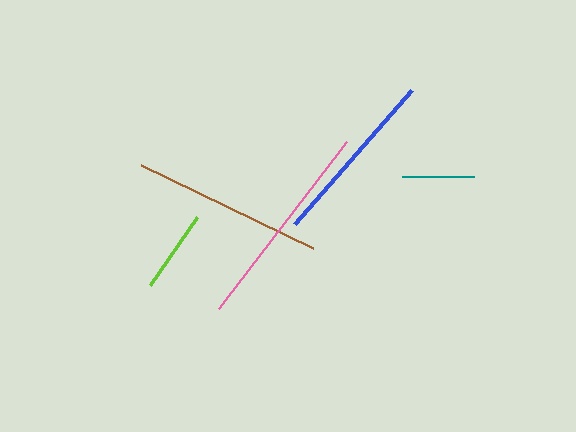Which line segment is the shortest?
The teal line is the shortest at approximately 72 pixels.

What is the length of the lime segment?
The lime segment is approximately 83 pixels long.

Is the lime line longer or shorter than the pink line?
The pink line is longer than the lime line.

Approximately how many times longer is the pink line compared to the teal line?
The pink line is approximately 2.9 times the length of the teal line.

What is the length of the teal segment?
The teal segment is approximately 72 pixels long.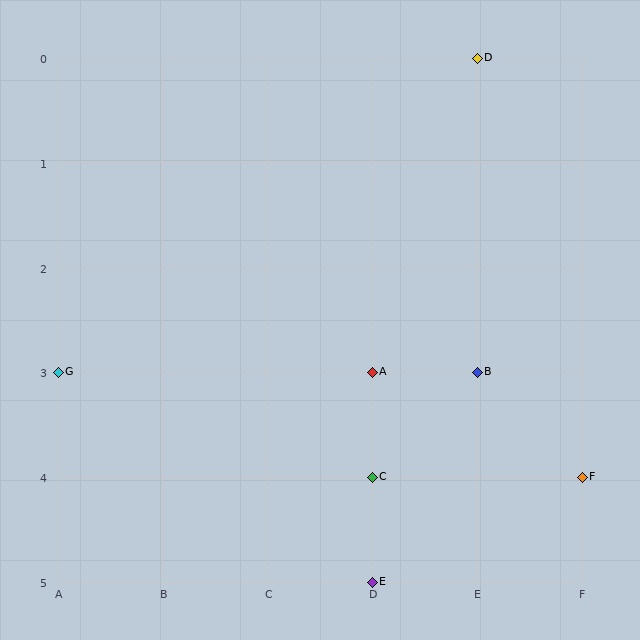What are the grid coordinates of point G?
Point G is at grid coordinates (A, 3).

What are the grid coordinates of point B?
Point B is at grid coordinates (E, 3).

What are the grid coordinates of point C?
Point C is at grid coordinates (D, 4).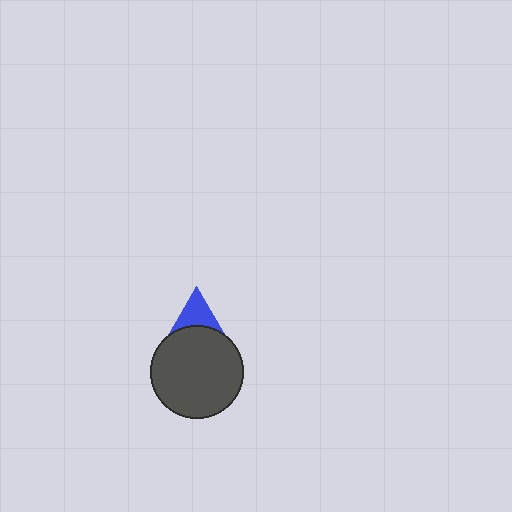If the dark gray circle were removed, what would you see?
You would see the complete blue triangle.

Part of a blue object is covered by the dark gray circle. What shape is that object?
It is a triangle.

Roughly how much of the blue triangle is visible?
A small part of it is visible (roughly 31%).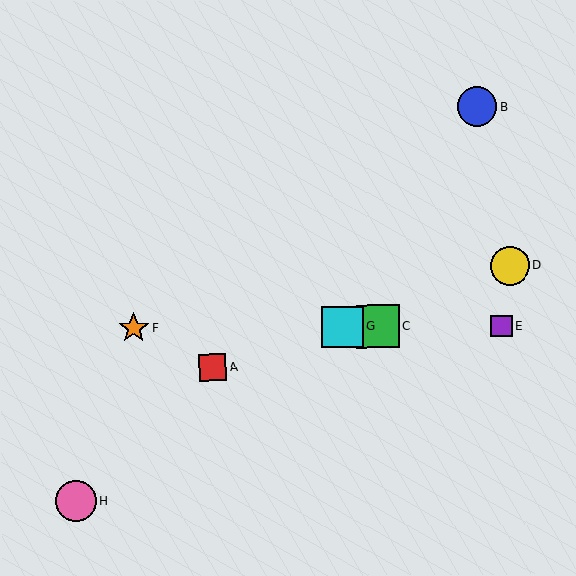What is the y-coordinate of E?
Object E is at y≈326.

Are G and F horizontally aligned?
Yes, both are at y≈327.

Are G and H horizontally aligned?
No, G is at y≈327 and H is at y≈501.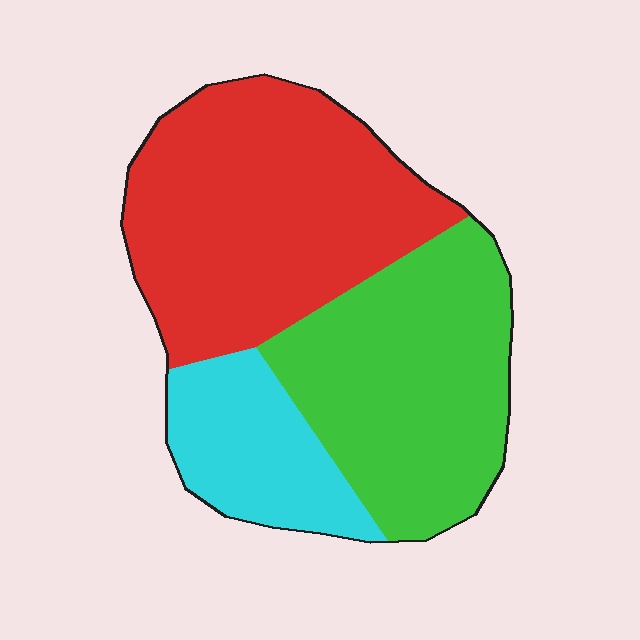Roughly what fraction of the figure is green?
Green covers 37% of the figure.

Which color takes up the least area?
Cyan, at roughly 20%.